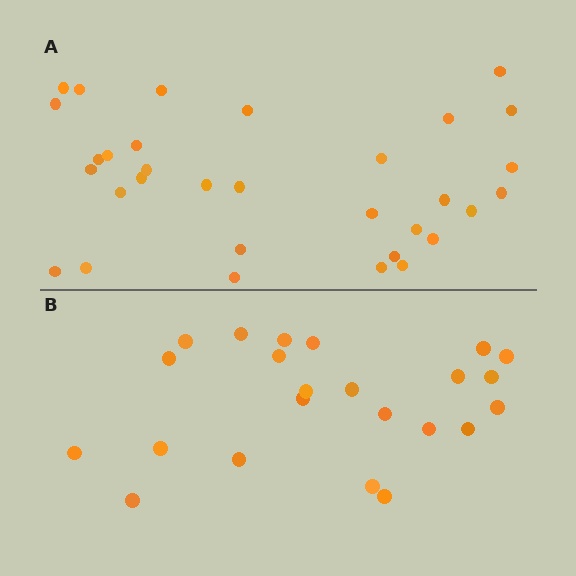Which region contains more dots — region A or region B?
Region A (the top region) has more dots.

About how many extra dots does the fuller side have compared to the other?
Region A has roughly 8 or so more dots than region B.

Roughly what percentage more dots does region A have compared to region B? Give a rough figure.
About 40% more.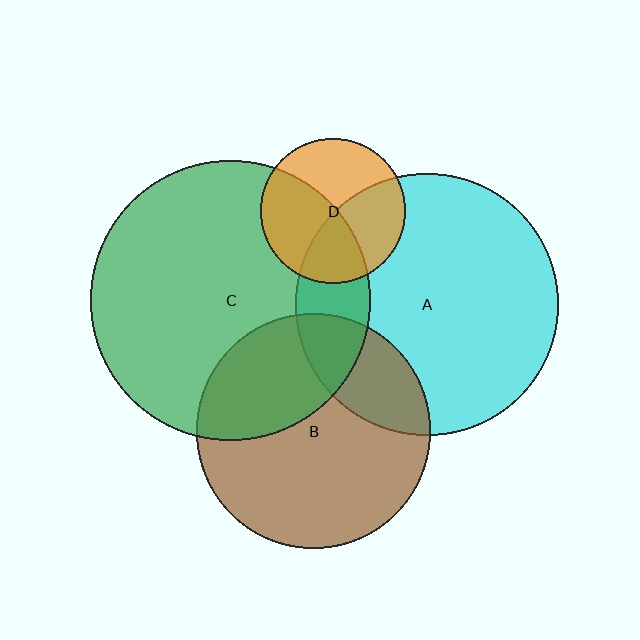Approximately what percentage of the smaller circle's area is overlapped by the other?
Approximately 35%.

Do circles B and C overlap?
Yes.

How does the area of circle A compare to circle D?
Approximately 3.3 times.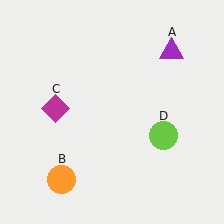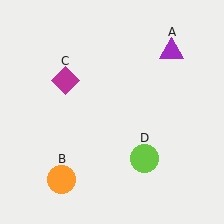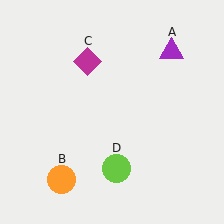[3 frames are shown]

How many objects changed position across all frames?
2 objects changed position: magenta diamond (object C), lime circle (object D).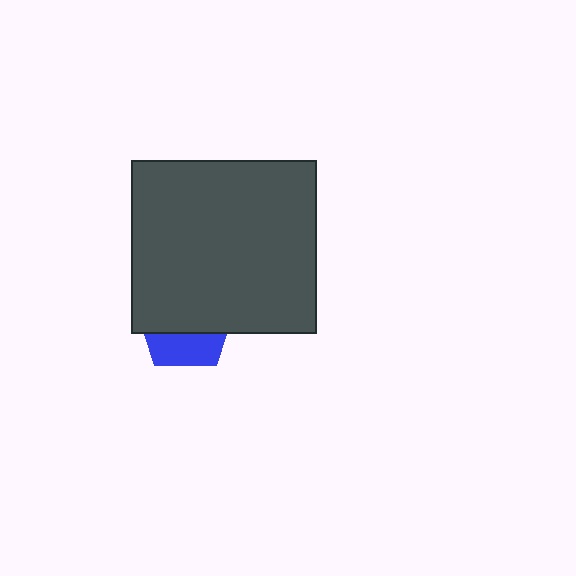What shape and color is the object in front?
The object in front is a dark gray rectangle.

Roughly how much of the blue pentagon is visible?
A small part of it is visible (roughly 35%).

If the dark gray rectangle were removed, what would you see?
You would see the complete blue pentagon.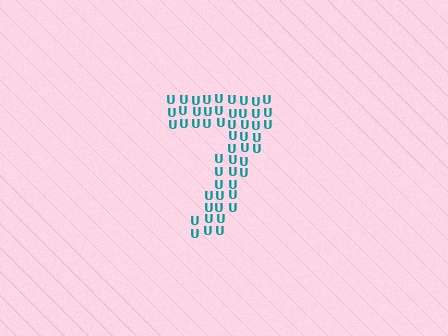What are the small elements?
The small elements are letter U's.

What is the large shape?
The large shape is the digit 7.